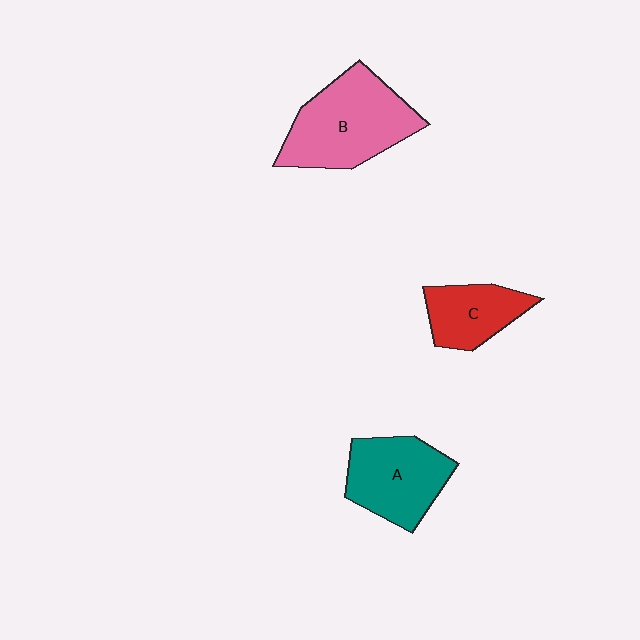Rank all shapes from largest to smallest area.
From largest to smallest: B (pink), A (teal), C (red).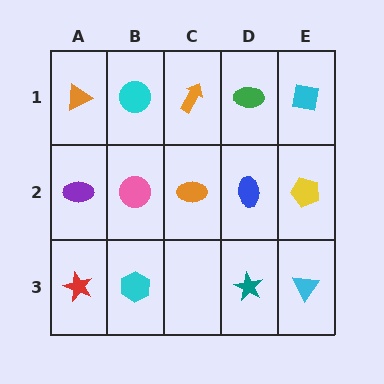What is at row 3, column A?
A red star.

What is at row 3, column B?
A cyan hexagon.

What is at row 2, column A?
A purple ellipse.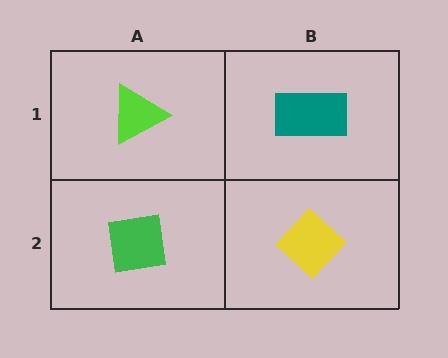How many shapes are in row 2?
2 shapes.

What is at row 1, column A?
A lime triangle.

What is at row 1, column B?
A teal rectangle.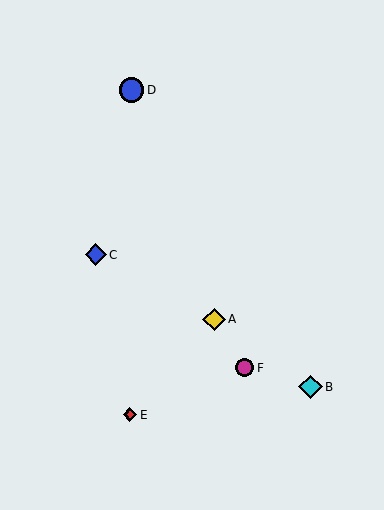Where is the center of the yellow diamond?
The center of the yellow diamond is at (214, 319).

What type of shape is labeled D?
Shape D is a blue circle.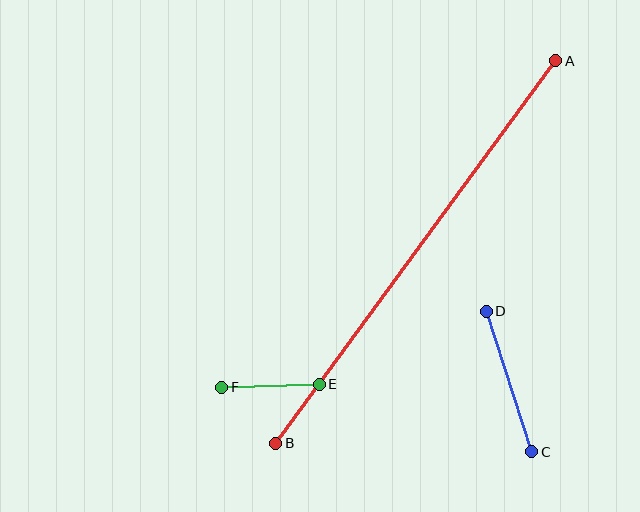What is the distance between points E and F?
The distance is approximately 98 pixels.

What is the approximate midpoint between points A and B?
The midpoint is at approximately (416, 252) pixels.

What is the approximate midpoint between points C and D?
The midpoint is at approximately (509, 382) pixels.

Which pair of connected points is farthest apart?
Points A and B are farthest apart.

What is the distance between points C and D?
The distance is approximately 148 pixels.